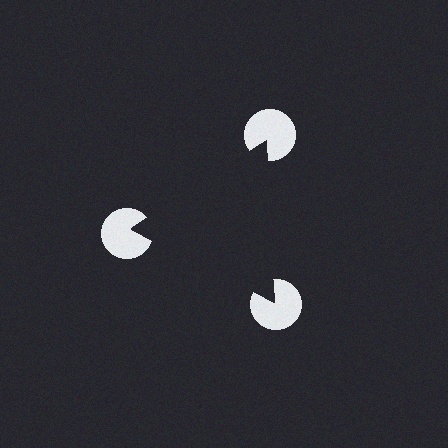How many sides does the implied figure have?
3 sides.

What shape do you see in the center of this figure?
An illusory triangle — its edges are inferred from the aligned wedge cuts in the pac-man discs, not physically drawn.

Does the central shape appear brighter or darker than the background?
It typically appears slightly darker than the background, even though no actual brightness change is drawn.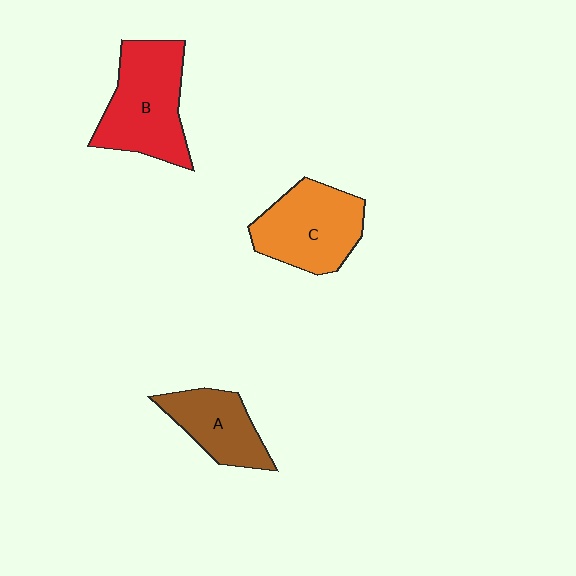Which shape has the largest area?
Shape B (red).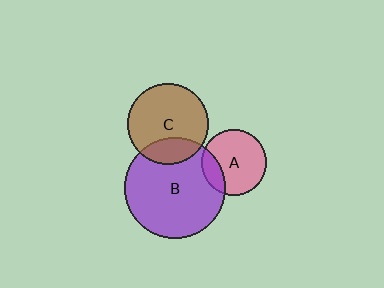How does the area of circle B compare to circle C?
Approximately 1.5 times.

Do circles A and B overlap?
Yes.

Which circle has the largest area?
Circle B (purple).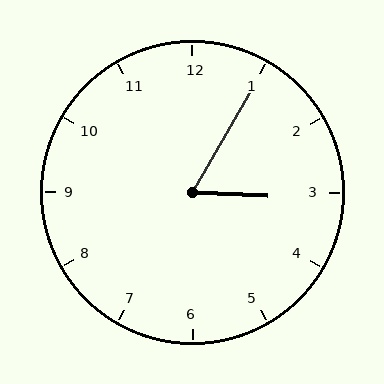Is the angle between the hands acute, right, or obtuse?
It is acute.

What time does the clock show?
3:05.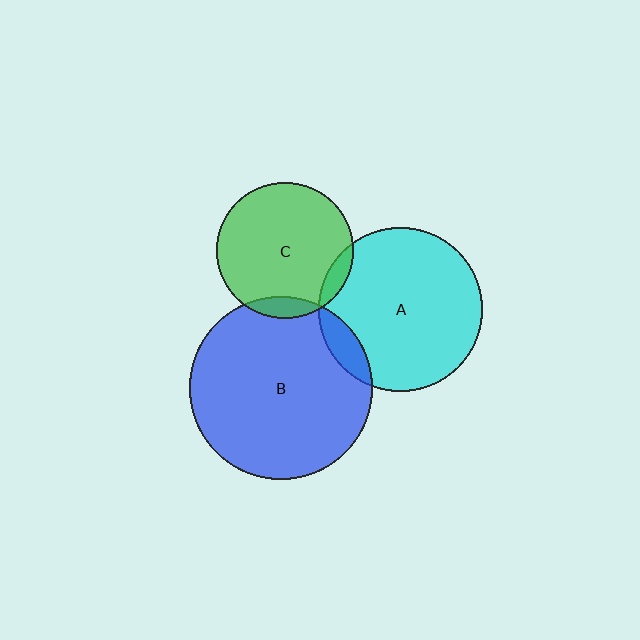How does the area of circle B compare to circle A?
Approximately 1.3 times.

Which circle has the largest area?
Circle B (blue).